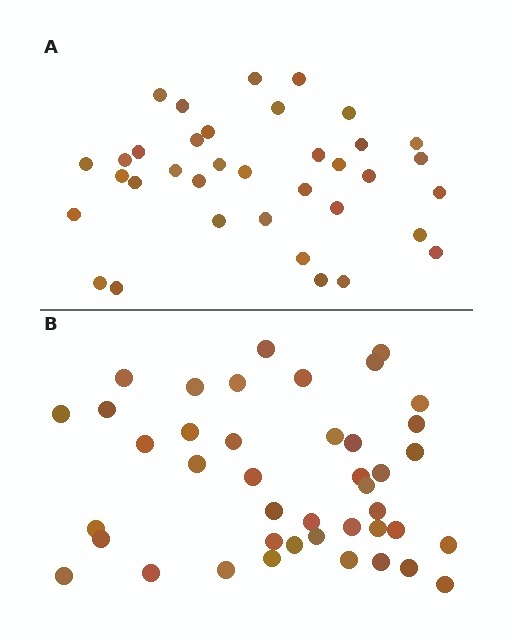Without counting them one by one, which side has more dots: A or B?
Region B (the bottom region) has more dots.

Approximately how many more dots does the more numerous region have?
Region B has about 6 more dots than region A.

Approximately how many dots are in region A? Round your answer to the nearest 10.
About 40 dots. (The exact count is 36, which rounds to 40.)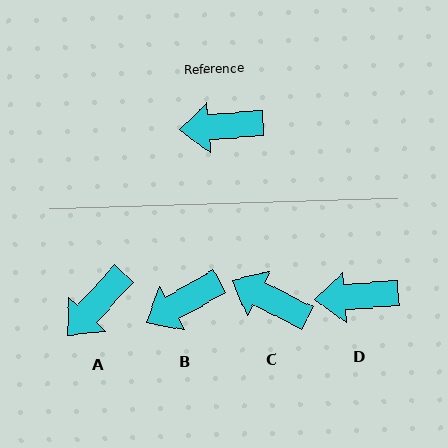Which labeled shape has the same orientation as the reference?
D.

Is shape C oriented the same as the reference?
No, it is off by about 31 degrees.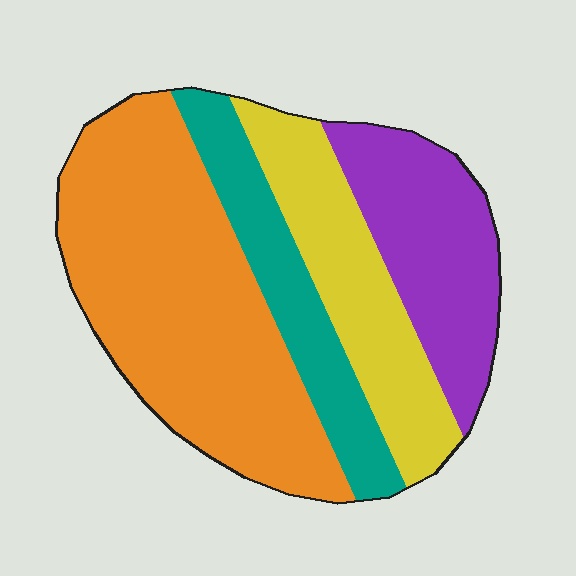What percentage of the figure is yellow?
Yellow covers 20% of the figure.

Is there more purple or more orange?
Orange.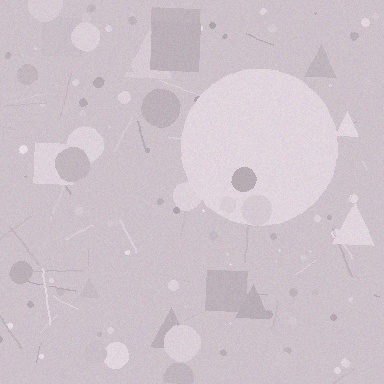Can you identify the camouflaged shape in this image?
The camouflaged shape is a circle.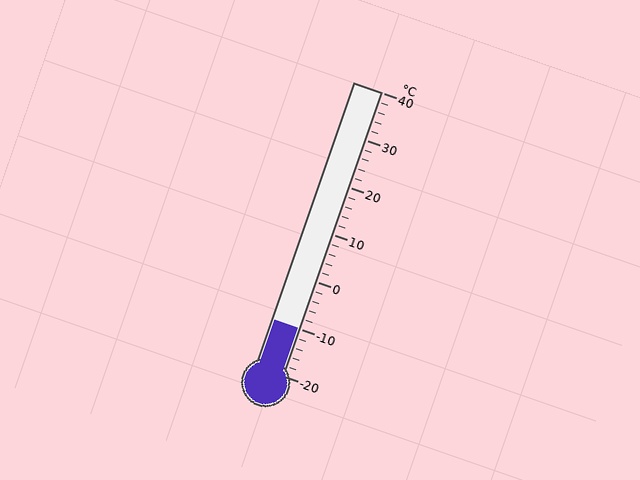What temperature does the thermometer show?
The thermometer shows approximately -10°C.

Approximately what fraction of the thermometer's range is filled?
The thermometer is filled to approximately 15% of its range.